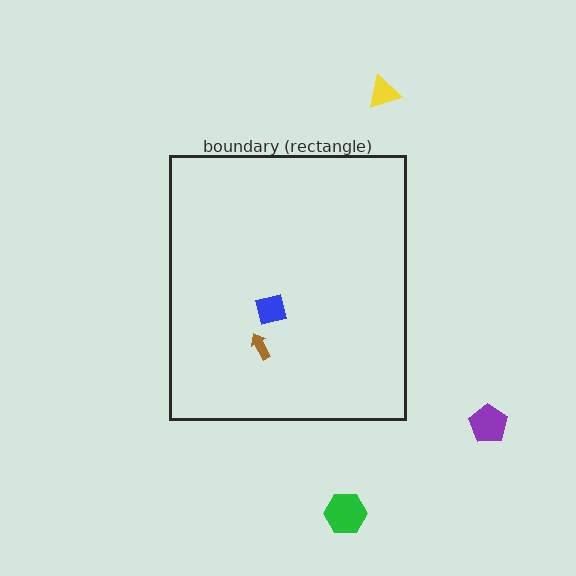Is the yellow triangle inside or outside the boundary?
Outside.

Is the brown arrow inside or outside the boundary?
Inside.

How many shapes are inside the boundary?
2 inside, 3 outside.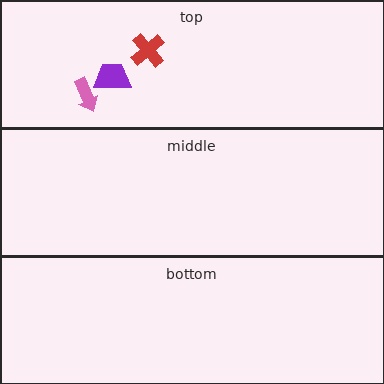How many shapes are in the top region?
3.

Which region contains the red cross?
The top region.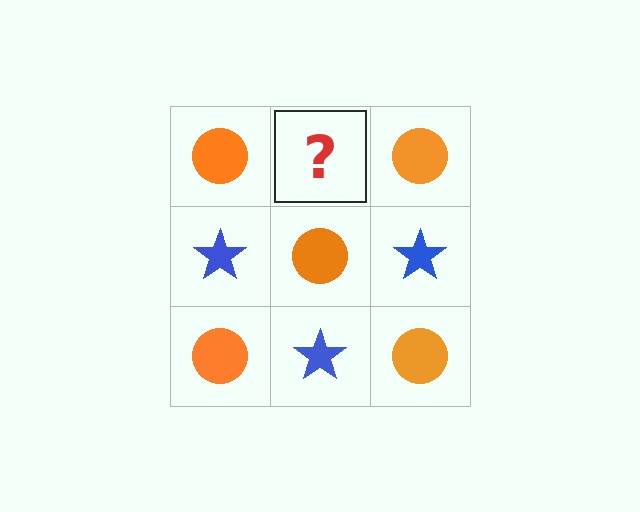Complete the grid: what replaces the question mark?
The question mark should be replaced with a blue star.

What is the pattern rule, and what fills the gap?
The rule is that it alternates orange circle and blue star in a checkerboard pattern. The gap should be filled with a blue star.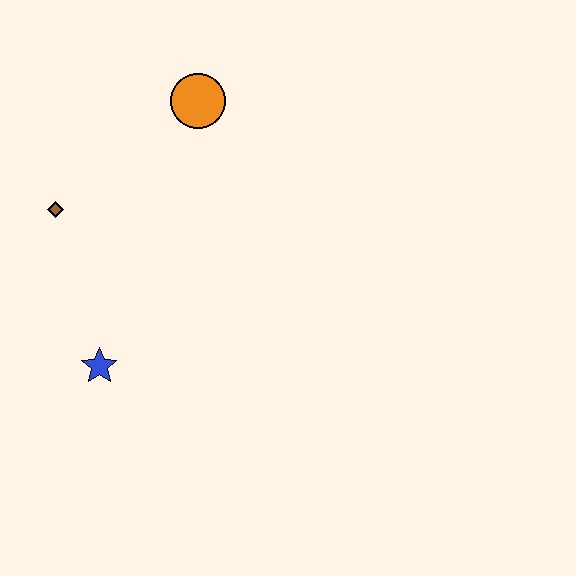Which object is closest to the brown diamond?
The blue star is closest to the brown diamond.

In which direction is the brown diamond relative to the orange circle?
The brown diamond is to the left of the orange circle.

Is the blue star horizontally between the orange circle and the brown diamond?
Yes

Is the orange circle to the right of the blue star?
Yes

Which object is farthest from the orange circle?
The blue star is farthest from the orange circle.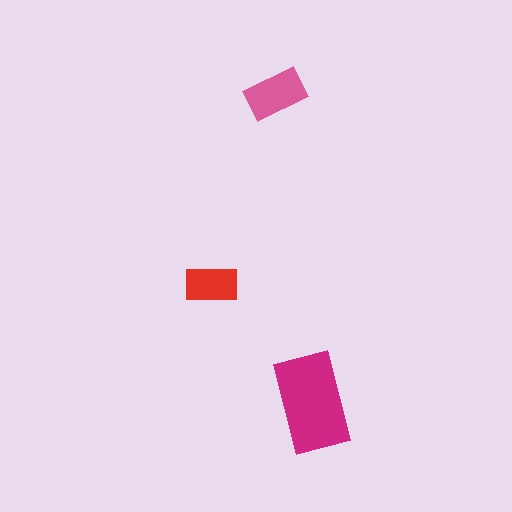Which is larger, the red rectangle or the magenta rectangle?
The magenta one.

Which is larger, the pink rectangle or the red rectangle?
The pink one.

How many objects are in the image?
There are 3 objects in the image.